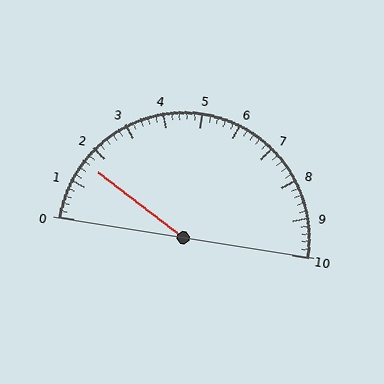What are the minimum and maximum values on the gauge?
The gauge ranges from 0 to 10.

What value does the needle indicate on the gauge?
The needle indicates approximately 1.6.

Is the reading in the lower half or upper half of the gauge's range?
The reading is in the lower half of the range (0 to 10).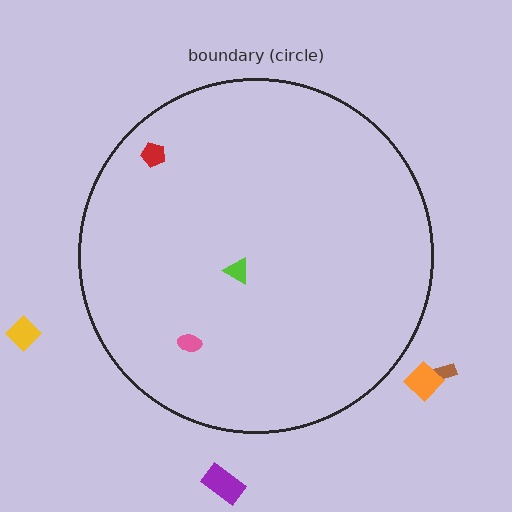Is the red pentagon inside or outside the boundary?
Inside.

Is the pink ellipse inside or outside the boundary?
Inside.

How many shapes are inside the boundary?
3 inside, 4 outside.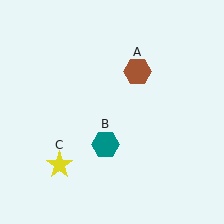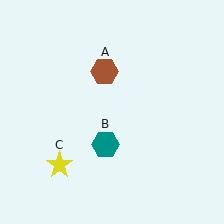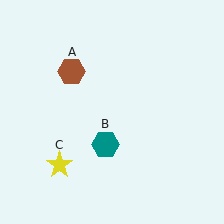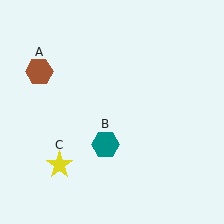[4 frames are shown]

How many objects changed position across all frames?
1 object changed position: brown hexagon (object A).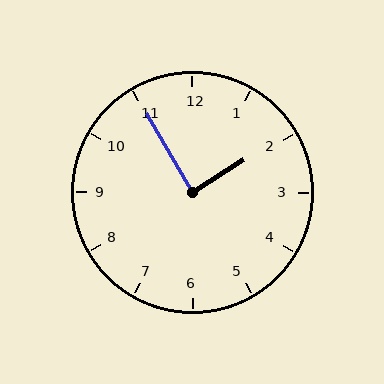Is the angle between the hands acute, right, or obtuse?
It is right.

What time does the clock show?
1:55.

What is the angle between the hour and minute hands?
Approximately 88 degrees.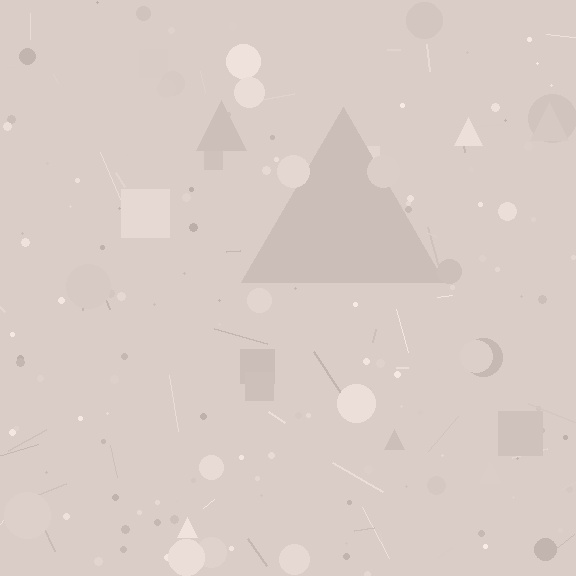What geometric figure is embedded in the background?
A triangle is embedded in the background.